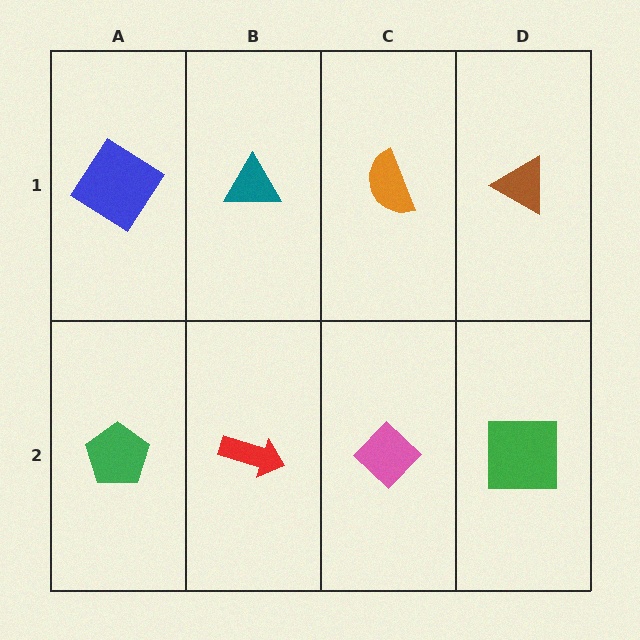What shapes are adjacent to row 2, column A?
A blue diamond (row 1, column A), a red arrow (row 2, column B).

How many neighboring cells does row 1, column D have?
2.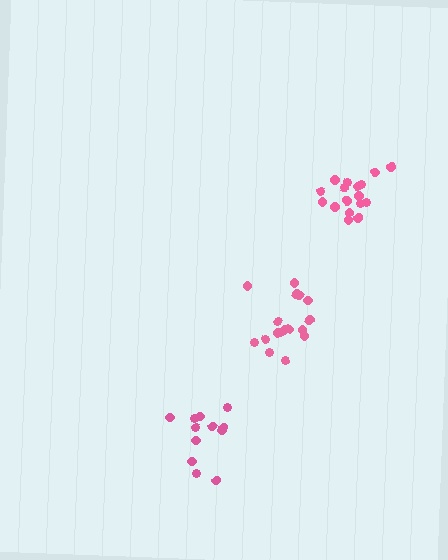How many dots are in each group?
Group 1: 17 dots, Group 2: 17 dots, Group 3: 12 dots (46 total).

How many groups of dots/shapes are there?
There are 3 groups.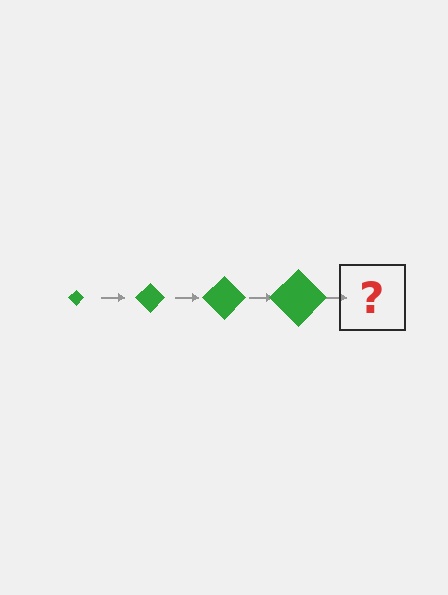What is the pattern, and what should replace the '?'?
The pattern is that the diamond gets progressively larger each step. The '?' should be a green diamond, larger than the previous one.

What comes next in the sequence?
The next element should be a green diamond, larger than the previous one.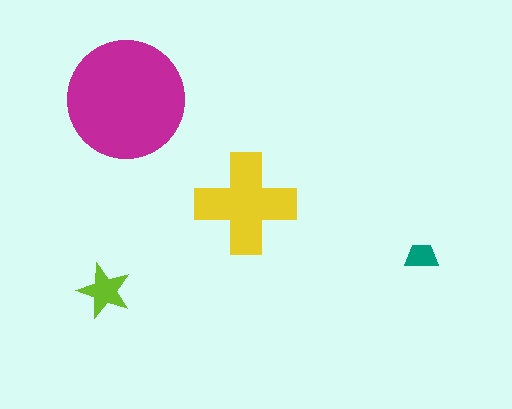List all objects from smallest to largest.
The teal trapezoid, the lime star, the yellow cross, the magenta circle.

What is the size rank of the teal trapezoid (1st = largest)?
4th.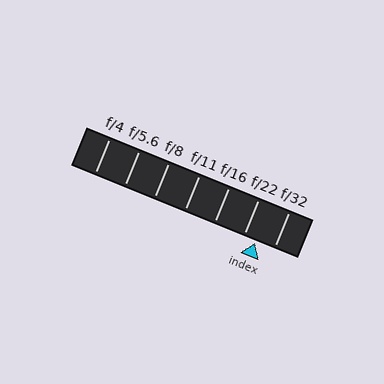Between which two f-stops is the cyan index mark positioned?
The index mark is between f/22 and f/32.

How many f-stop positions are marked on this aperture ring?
There are 7 f-stop positions marked.